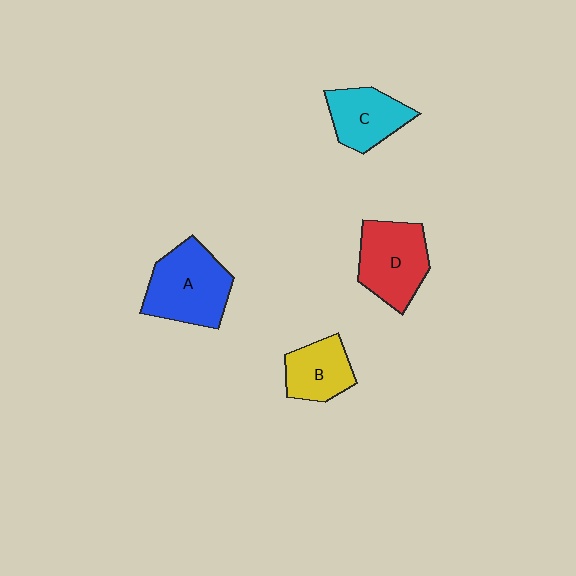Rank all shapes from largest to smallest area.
From largest to smallest: A (blue), D (red), C (cyan), B (yellow).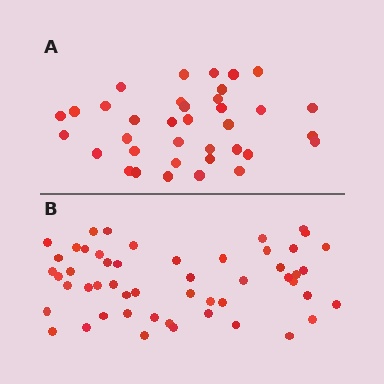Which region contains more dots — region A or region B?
Region B (the bottom region) has more dots.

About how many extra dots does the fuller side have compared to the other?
Region B has approximately 15 more dots than region A.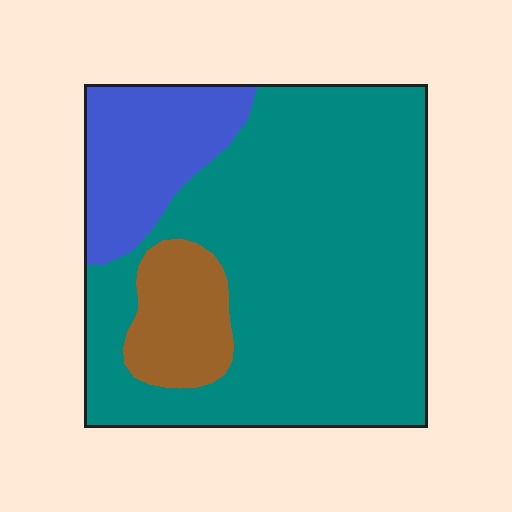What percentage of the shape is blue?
Blue covers around 15% of the shape.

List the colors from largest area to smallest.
From largest to smallest: teal, blue, brown.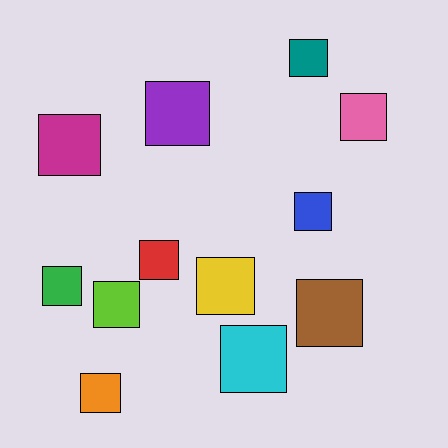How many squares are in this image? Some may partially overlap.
There are 12 squares.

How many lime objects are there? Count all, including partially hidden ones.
There is 1 lime object.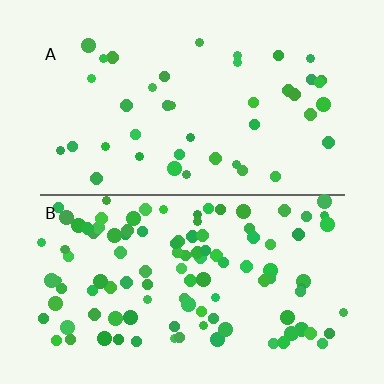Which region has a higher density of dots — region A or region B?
B (the bottom).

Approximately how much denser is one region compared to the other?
Approximately 2.7× — region B over region A.